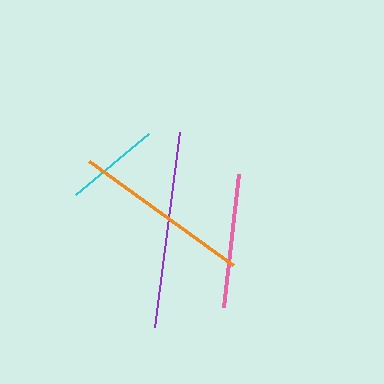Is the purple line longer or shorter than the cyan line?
The purple line is longer than the cyan line.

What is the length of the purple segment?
The purple segment is approximately 196 pixels long.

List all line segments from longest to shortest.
From longest to shortest: purple, orange, pink, cyan.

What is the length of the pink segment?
The pink segment is approximately 134 pixels long.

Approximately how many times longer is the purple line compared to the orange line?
The purple line is approximately 1.1 times the length of the orange line.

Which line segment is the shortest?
The cyan line is the shortest at approximately 95 pixels.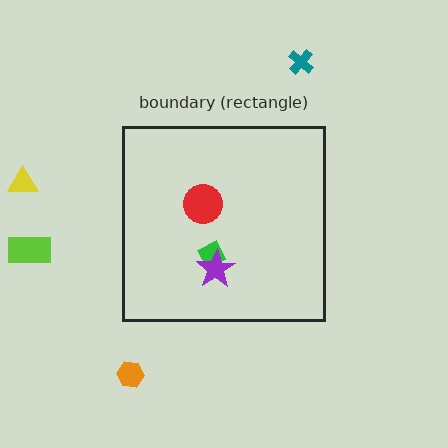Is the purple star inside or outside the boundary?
Inside.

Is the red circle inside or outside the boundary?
Inside.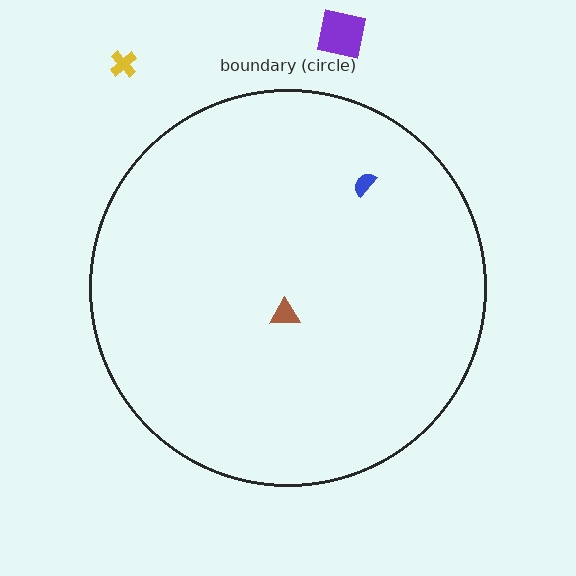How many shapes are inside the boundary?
2 inside, 2 outside.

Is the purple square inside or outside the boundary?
Outside.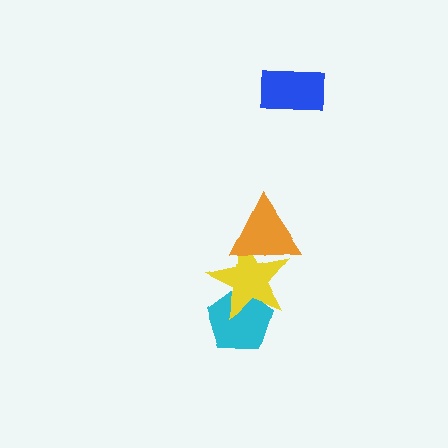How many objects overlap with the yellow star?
2 objects overlap with the yellow star.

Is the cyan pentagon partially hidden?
Yes, it is partially covered by another shape.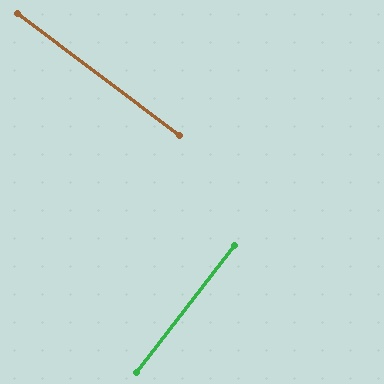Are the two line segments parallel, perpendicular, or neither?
Perpendicular — they meet at approximately 89°.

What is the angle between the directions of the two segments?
Approximately 89 degrees.